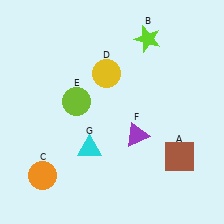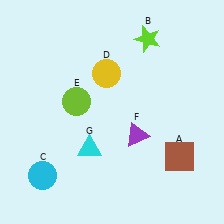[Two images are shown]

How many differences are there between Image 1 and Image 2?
There is 1 difference between the two images.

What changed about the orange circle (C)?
In Image 1, C is orange. In Image 2, it changed to cyan.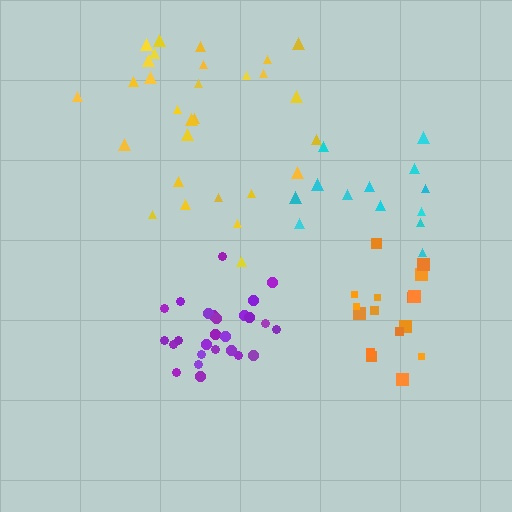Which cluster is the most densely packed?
Purple.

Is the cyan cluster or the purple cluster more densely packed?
Purple.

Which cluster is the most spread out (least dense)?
Cyan.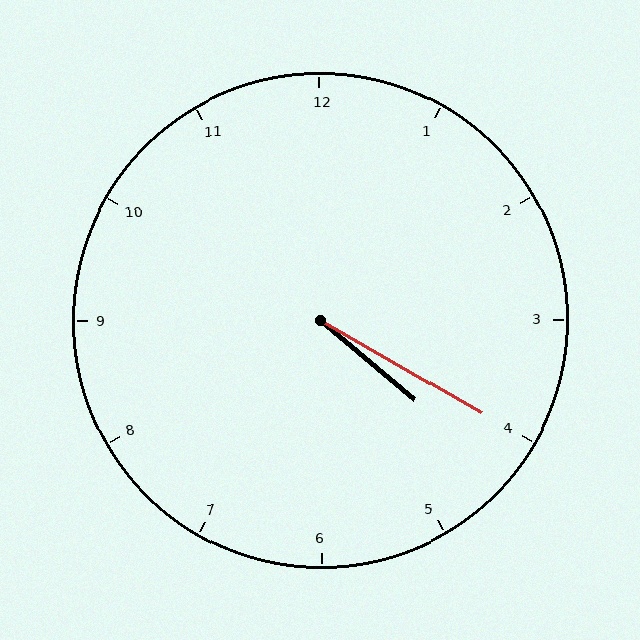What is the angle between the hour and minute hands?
Approximately 10 degrees.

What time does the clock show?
4:20.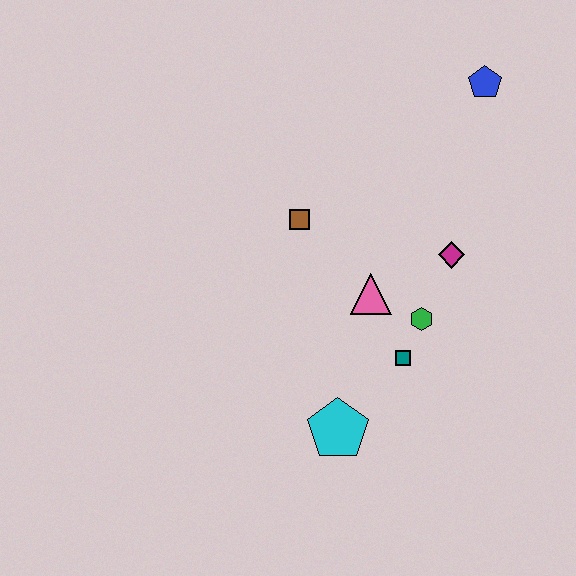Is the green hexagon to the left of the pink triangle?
No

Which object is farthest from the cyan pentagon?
The blue pentagon is farthest from the cyan pentagon.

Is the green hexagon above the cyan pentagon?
Yes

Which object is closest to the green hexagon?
The teal square is closest to the green hexagon.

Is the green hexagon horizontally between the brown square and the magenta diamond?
Yes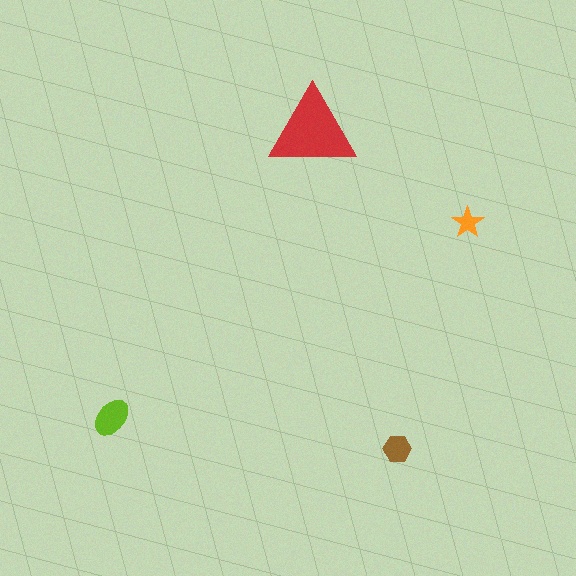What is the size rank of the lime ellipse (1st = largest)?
2nd.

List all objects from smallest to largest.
The orange star, the brown hexagon, the lime ellipse, the red triangle.